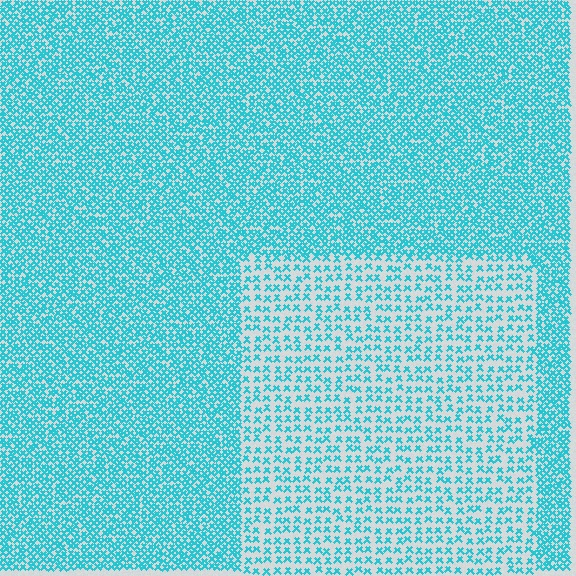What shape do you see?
I see a rectangle.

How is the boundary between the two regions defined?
The boundary is defined by a change in element density (approximately 2.3x ratio). All elements are the same color, size, and shape.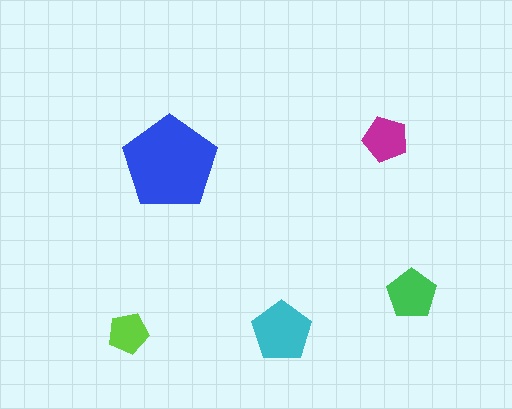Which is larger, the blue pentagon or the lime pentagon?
The blue one.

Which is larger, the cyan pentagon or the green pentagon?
The cyan one.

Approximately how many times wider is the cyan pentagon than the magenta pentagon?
About 1.5 times wider.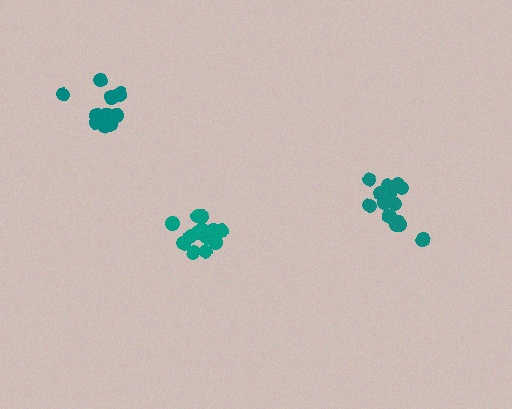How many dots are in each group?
Group 1: 14 dots, Group 2: 12 dots, Group 3: 13 dots (39 total).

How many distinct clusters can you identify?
There are 3 distinct clusters.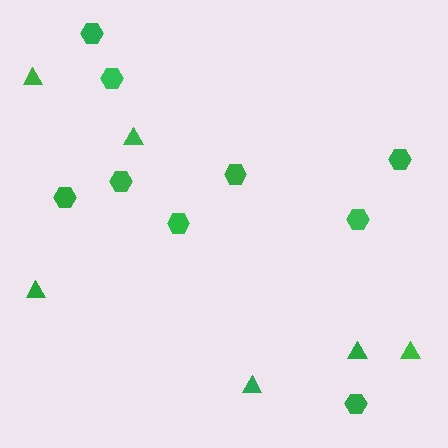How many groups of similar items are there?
There are 2 groups: one group of triangles (6) and one group of hexagons (9).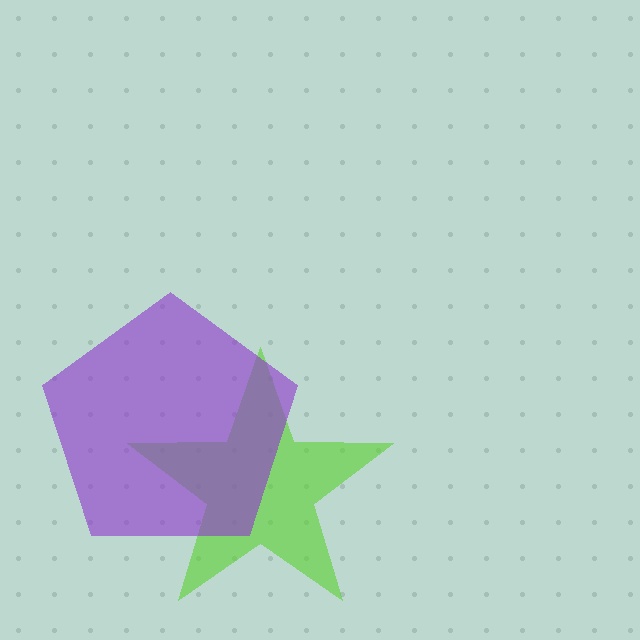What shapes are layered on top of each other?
The layered shapes are: a lime star, a purple pentagon.